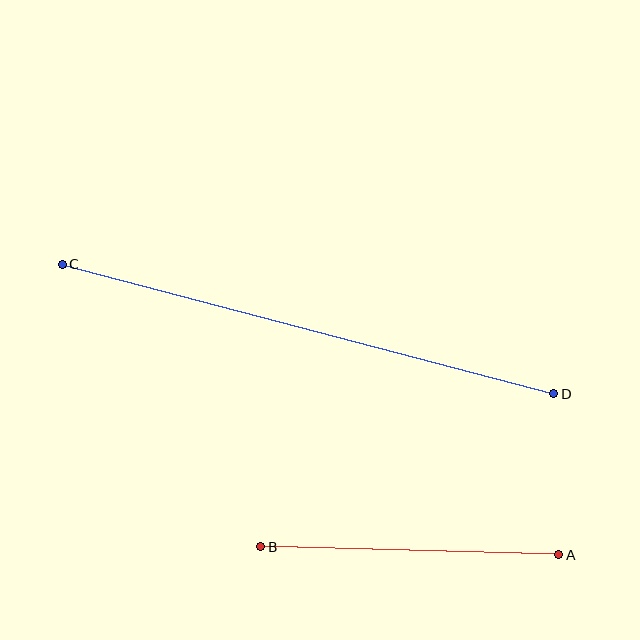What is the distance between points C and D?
The distance is approximately 508 pixels.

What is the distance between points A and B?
The distance is approximately 298 pixels.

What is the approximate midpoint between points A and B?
The midpoint is at approximately (410, 551) pixels.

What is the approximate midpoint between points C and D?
The midpoint is at approximately (308, 329) pixels.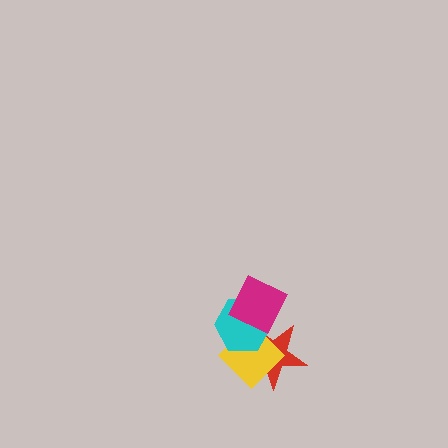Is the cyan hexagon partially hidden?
Yes, it is partially covered by another shape.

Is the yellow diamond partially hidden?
Yes, it is partially covered by another shape.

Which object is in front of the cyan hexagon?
The magenta diamond is in front of the cyan hexagon.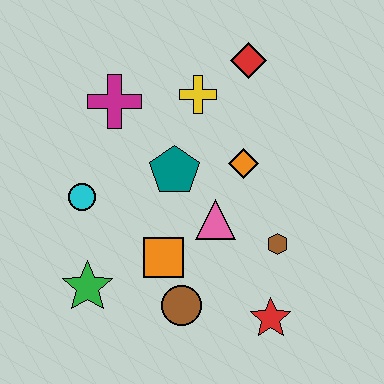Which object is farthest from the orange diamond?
The green star is farthest from the orange diamond.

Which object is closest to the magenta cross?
The yellow cross is closest to the magenta cross.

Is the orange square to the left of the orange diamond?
Yes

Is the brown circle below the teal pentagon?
Yes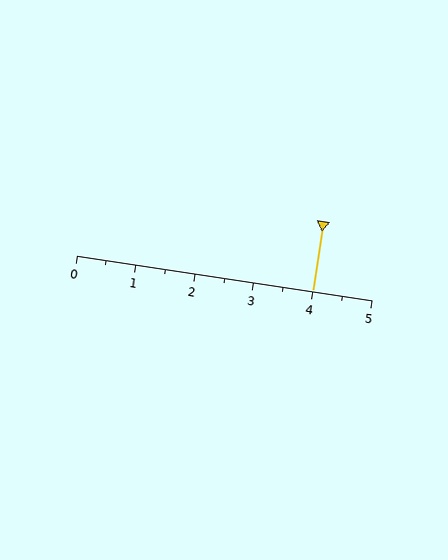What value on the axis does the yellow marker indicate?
The marker indicates approximately 4.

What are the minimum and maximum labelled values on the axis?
The axis runs from 0 to 5.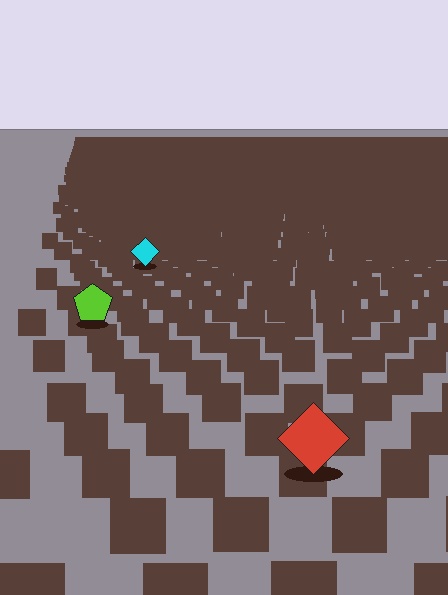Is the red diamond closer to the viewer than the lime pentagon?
Yes. The red diamond is closer — you can tell from the texture gradient: the ground texture is coarser near it.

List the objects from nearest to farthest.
From nearest to farthest: the red diamond, the lime pentagon, the cyan diamond.